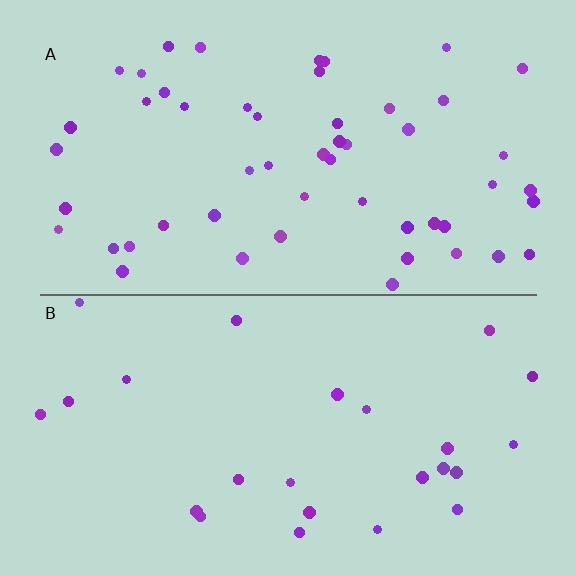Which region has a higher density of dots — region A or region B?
A (the top).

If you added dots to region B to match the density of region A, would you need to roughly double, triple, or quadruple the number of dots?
Approximately double.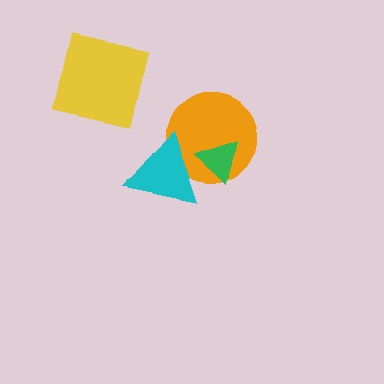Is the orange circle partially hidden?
Yes, it is partially covered by another shape.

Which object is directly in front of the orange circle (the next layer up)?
The green triangle is directly in front of the orange circle.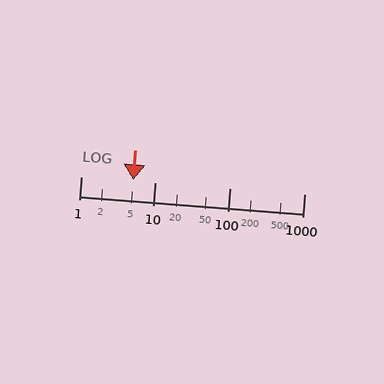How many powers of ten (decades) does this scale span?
The scale spans 3 decades, from 1 to 1000.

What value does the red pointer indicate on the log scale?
The pointer indicates approximately 5.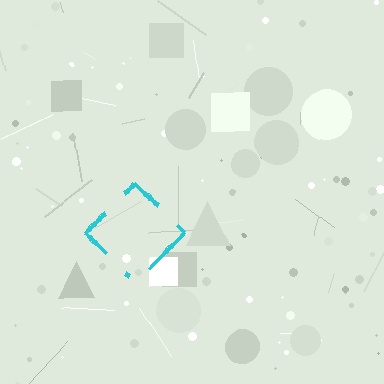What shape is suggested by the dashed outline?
The dashed outline suggests a diamond.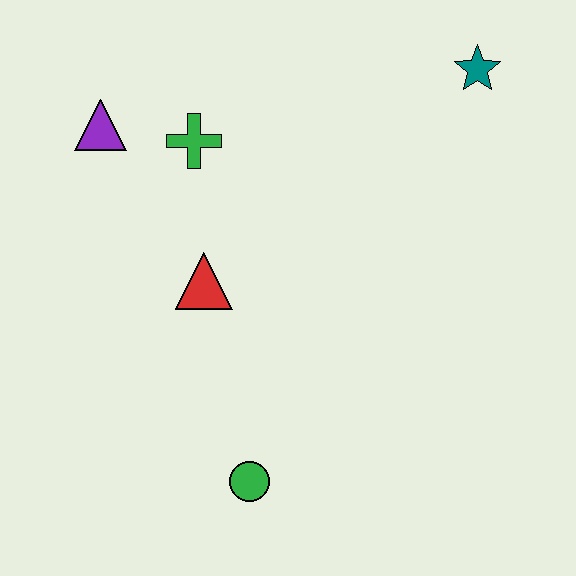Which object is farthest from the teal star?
The green circle is farthest from the teal star.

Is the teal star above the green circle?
Yes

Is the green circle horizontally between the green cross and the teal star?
Yes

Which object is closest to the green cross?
The purple triangle is closest to the green cross.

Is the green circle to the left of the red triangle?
No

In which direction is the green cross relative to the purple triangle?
The green cross is to the right of the purple triangle.